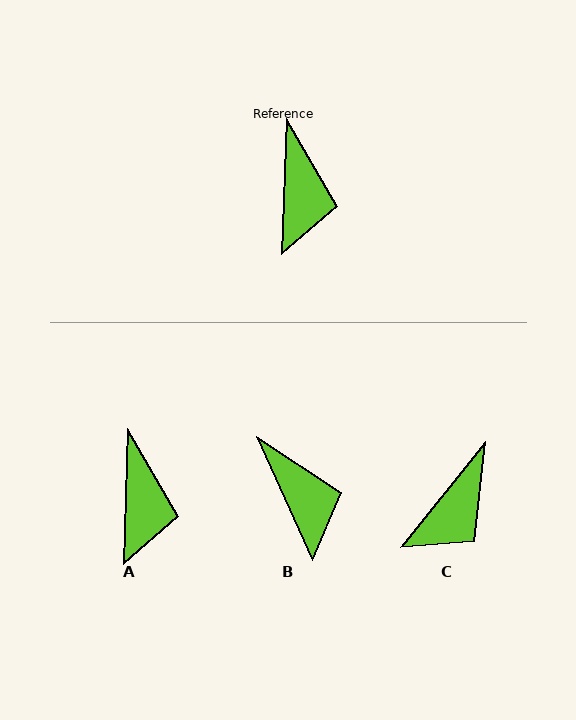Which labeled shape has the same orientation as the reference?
A.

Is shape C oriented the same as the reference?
No, it is off by about 37 degrees.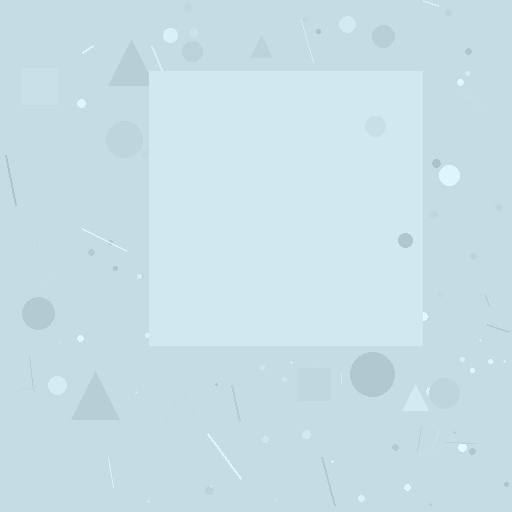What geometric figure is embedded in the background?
A square is embedded in the background.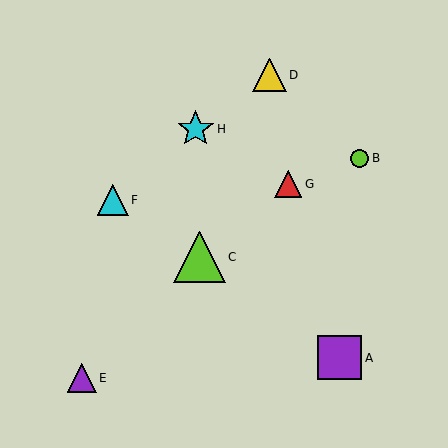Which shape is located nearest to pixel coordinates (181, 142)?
The cyan star (labeled H) at (196, 129) is nearest to that location.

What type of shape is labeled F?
Shape F is a cyan triangle.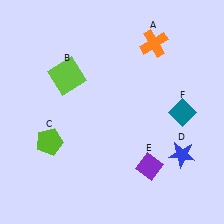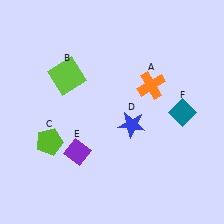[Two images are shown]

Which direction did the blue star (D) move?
The blue star (D) moved left.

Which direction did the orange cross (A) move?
The orange cross (A) moved down.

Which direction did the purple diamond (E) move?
The purple diamond (E) moved left.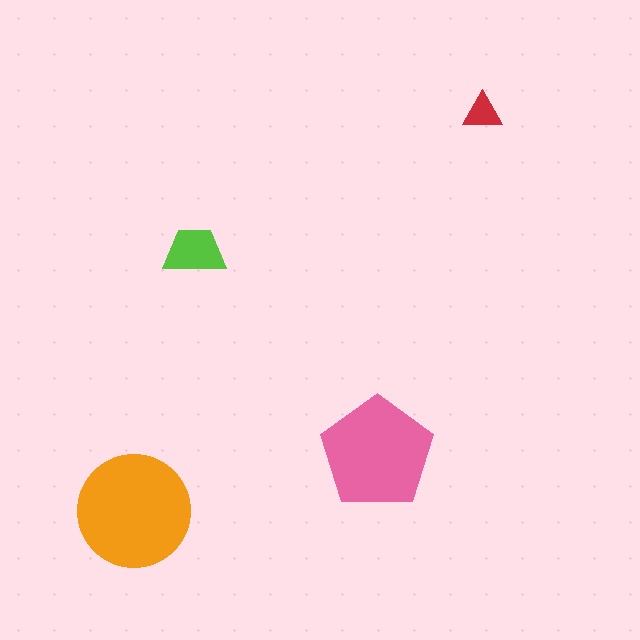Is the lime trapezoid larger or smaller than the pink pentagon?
Smaller.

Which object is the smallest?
The red triangle.